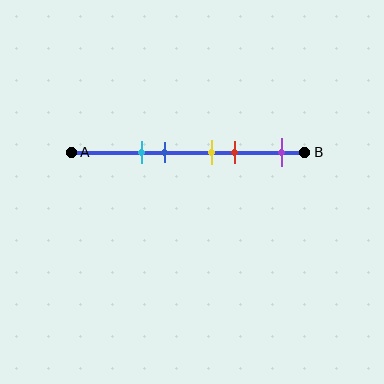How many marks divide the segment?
There are 5 marks dividing the segment.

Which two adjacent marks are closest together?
The yellow and red marks are the closest adjacent pair.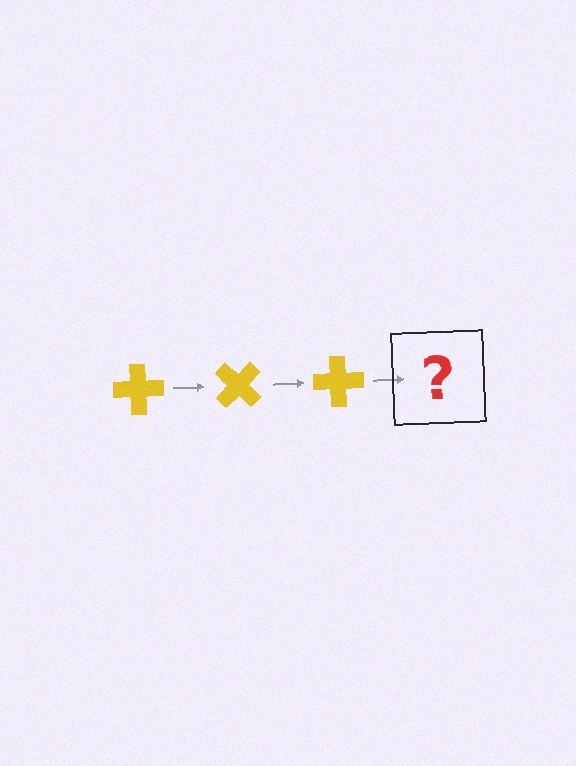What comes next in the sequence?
The next element should be a yellow cross rotated 135 degrees.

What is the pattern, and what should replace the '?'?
The pattern is that the cross rotates 45 degrees each step. The '?' should be a yellow cross rotated 135 degrees.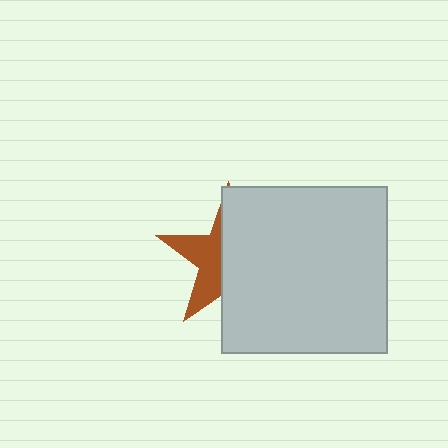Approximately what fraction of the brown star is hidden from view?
Roughly 60% of the brown star is hidden behind the light gray square.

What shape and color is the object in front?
The object in front is a light gray square.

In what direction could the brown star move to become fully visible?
The brown star could move left. That would shift it out from behind the light gray square entirely.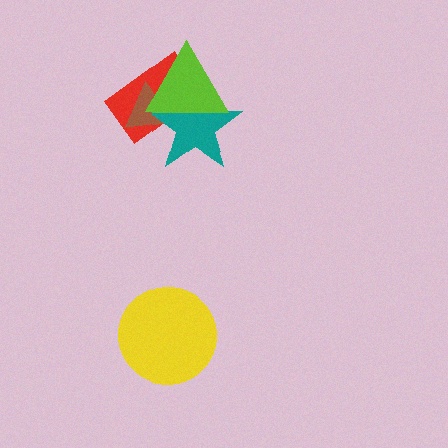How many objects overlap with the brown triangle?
3 objects overlap with the brown triangle.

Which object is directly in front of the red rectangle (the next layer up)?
The brown triangle is directly in front of the red rectangle.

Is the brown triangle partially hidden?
Yes, it is partially covered by another shape.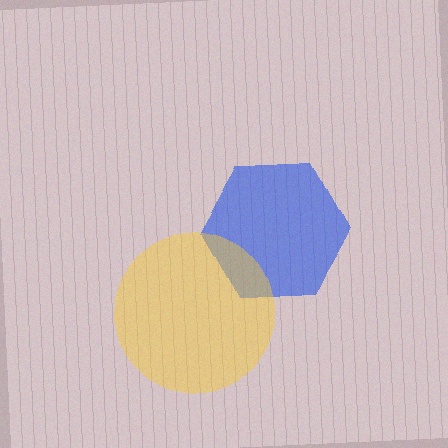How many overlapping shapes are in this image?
There are 2 overlapping shapes in the image.